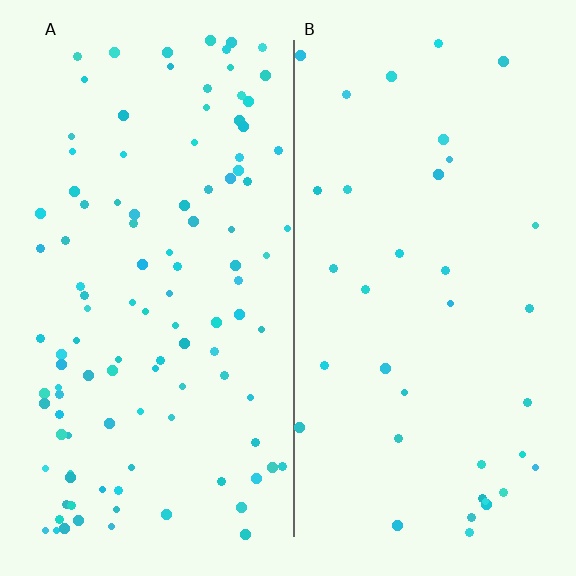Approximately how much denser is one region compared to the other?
Approximately 3.0× — region A over region B.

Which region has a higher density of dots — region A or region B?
A (the left).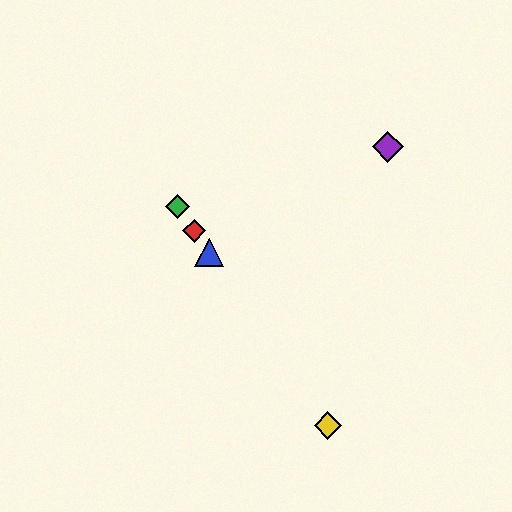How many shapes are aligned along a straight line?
4 shapes (the red diamond, the blue triangle, the green diamond, the yellow diamond) are aligned along a straight line.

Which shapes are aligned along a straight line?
The red diamond, the blue triangle, the green diamond, the yellow diamond are aligned along a straight line.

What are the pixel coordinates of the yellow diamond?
The yellow diamond is at (328, 425).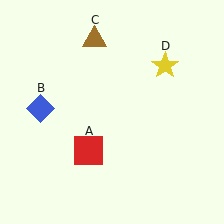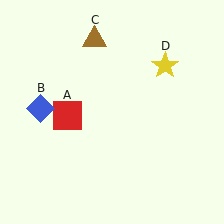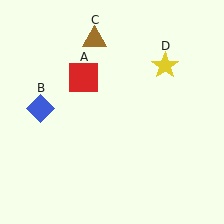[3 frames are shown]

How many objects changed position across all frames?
1 object changed position: red square (object A).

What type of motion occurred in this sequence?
The red square (object A) rotated clockwise around the center of the scene.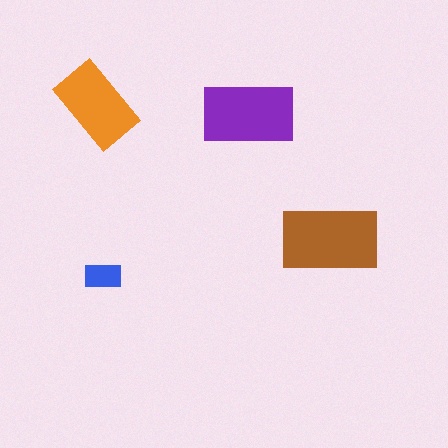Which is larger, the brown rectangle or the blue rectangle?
The brown one.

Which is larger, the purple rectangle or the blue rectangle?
The purple one.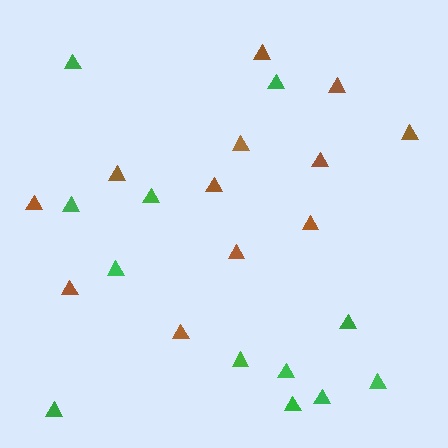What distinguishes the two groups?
There are 2 groups: one group of brown triangles (12) and one group of green triangles (12).